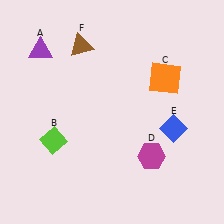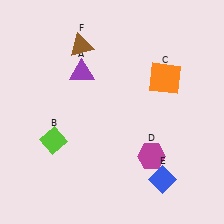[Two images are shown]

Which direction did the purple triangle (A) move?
The purple triangle (A) moved right.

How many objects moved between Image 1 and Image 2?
2 objects moved between the two images.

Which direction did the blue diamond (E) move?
The blue diamond (E) moved down.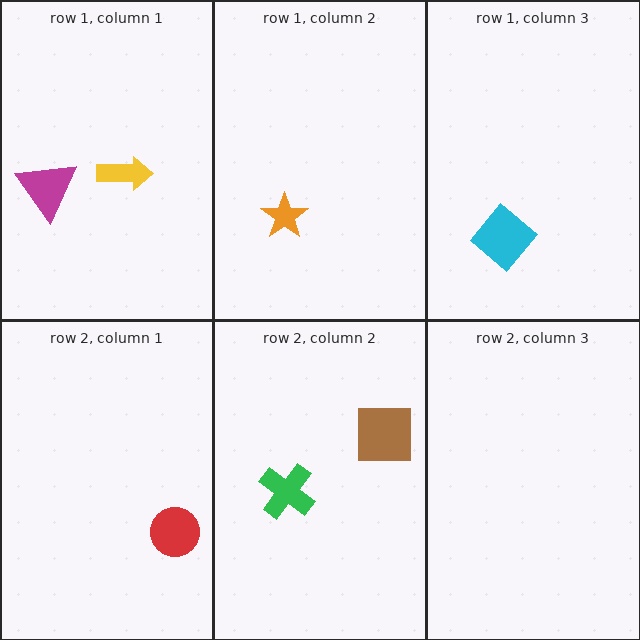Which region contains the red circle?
The row 2, column 1 region.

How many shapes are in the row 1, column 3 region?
1.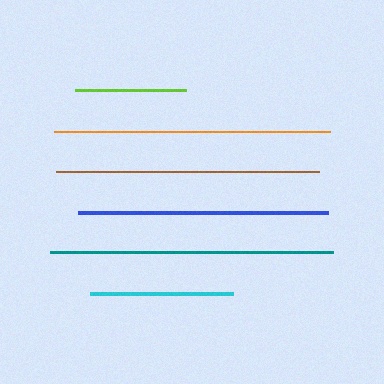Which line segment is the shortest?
The lime line is the shortest at approximately 112 pixels.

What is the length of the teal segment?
The teal segment is approximately 283 pixels long.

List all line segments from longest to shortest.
From longest to shortest: teal, orange, brown, blue, cyan, lime.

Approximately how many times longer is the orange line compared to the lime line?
The orange line is approximately 2.5 times the length of the lime line.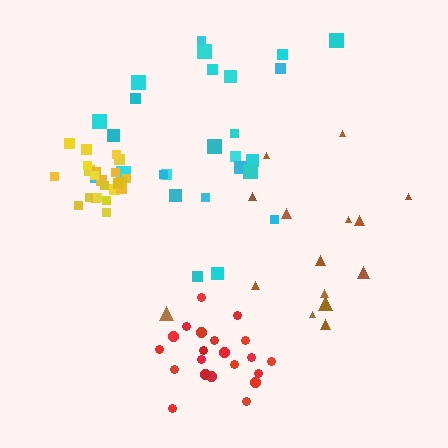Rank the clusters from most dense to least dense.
yellow, red, cyan, brown.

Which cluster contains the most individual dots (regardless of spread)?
Cyan (26).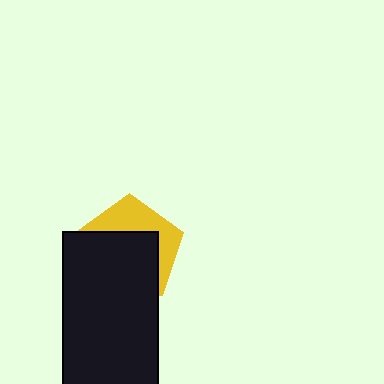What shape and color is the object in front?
The object in front is a black rectangle.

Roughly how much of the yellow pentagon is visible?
A small part of it is visible (roughly 38%).